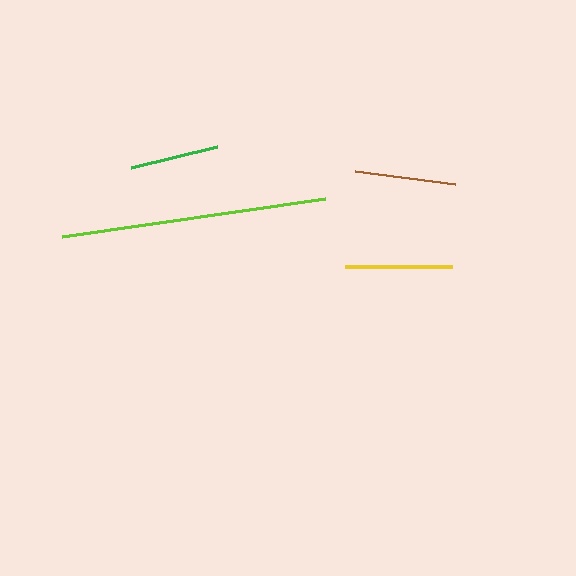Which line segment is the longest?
The lime line is the longest at approximately 266 pixels.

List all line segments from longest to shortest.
From longest to shortest: lime, yellow, brown, green.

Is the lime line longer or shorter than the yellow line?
The lime line is longer than the yellow line.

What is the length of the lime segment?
The lime segment is approximately 266 pixels long.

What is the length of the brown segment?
The brown segment is approximately 102 pixels long.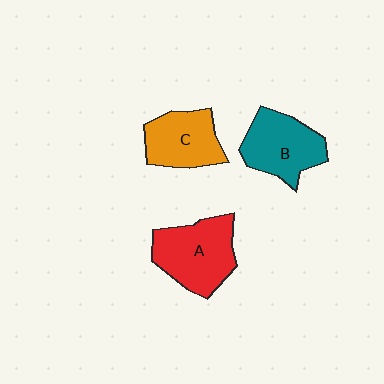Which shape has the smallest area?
Shape C (orange).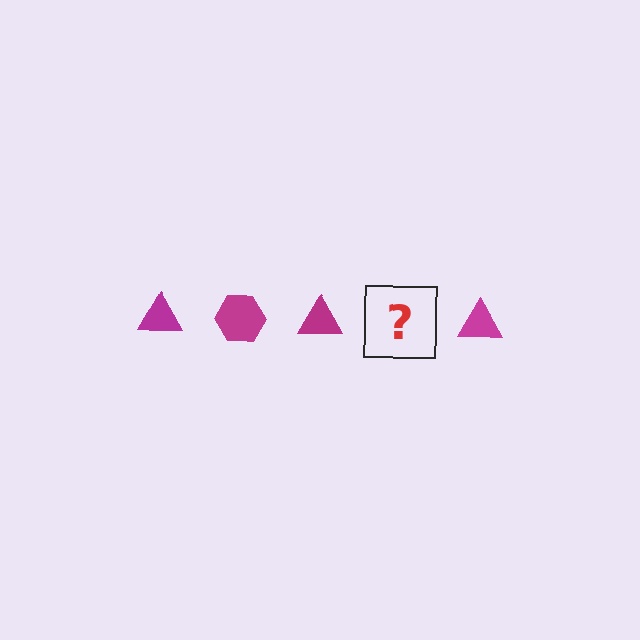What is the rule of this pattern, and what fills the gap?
The rule is that the pattern cycles through triangle, hexagon shapes in magenta. The gap should be filled with a magenta hexagon.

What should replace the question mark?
The question mark should be replaced with a magenta hexagon.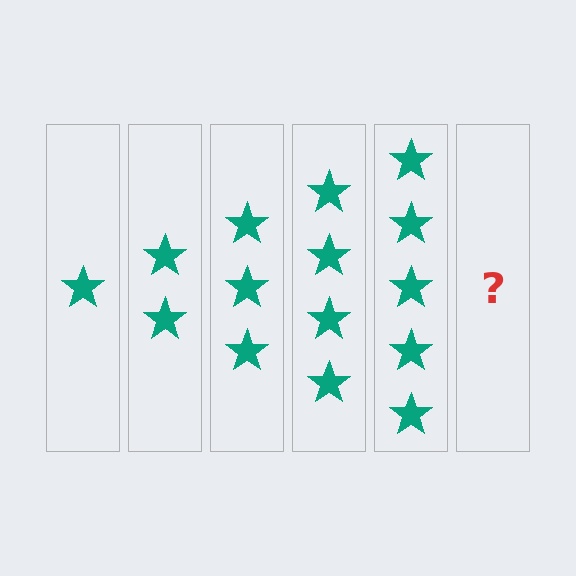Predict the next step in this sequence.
The next step is 6 stars.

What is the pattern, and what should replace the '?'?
The pattern is that each step adds one more star. The '?' should be 6 stars.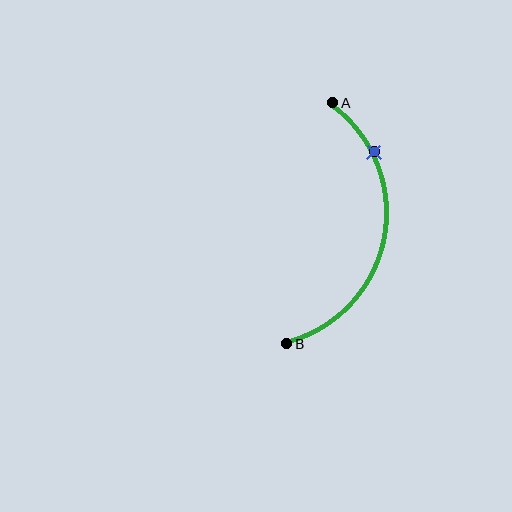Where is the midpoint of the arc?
The arc midpoint is the point on the curve farthest from the straight line joining A and B. It sits to the right of that line.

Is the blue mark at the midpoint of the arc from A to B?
No. The blue mark lies on the arc but is closer to endpoint A. The arc midpoint would be at the point on the curve equidistant along the arc from both A and B.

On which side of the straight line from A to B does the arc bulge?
The arc bulges to the right of the straight line connecting A and B.